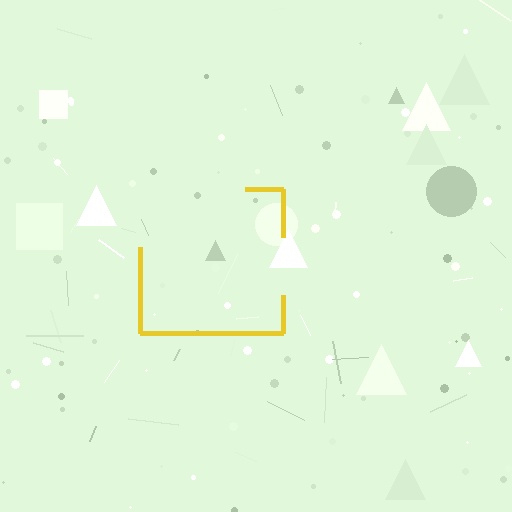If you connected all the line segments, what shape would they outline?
They would outline a square.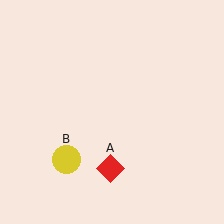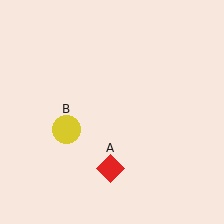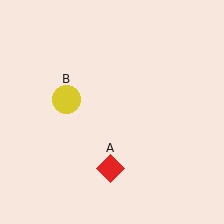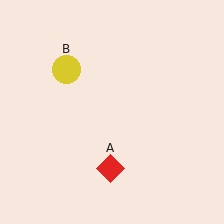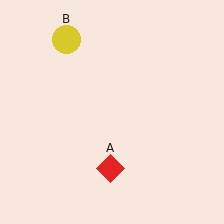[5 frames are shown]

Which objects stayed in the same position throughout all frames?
Red diamond (object A) remained stationary.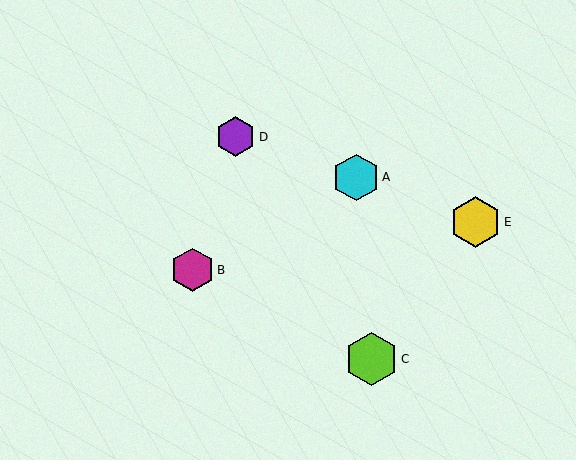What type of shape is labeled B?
Shape B is a magenta hexagon.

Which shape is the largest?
The lime hexagon (labeled C) is the largest.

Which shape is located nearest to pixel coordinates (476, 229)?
The yellow hexagon (labeled E) at (476, 222) is nearest to that location.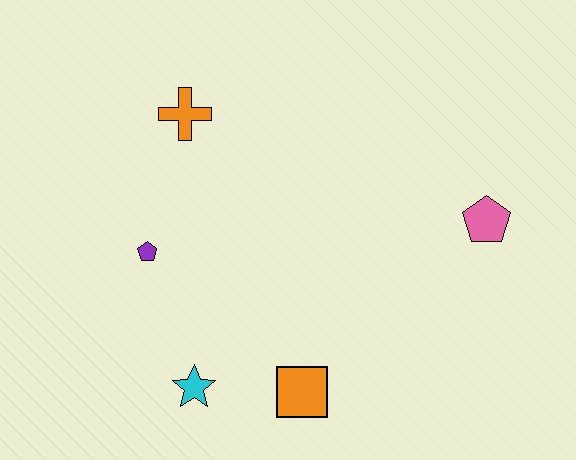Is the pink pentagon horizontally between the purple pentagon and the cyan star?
No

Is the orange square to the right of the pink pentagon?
No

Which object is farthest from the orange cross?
The pink pentagon is farthest from the orange cross.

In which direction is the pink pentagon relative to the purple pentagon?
The pink pentagon is to the right of the purple pentagon.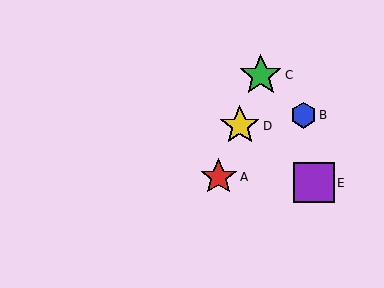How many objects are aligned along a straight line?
3 objects (A, C, D) are aligned along a straight line.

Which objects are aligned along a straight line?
Objects A, C, D are aligned along a straight line.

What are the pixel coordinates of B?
Object B is at (304, 115).